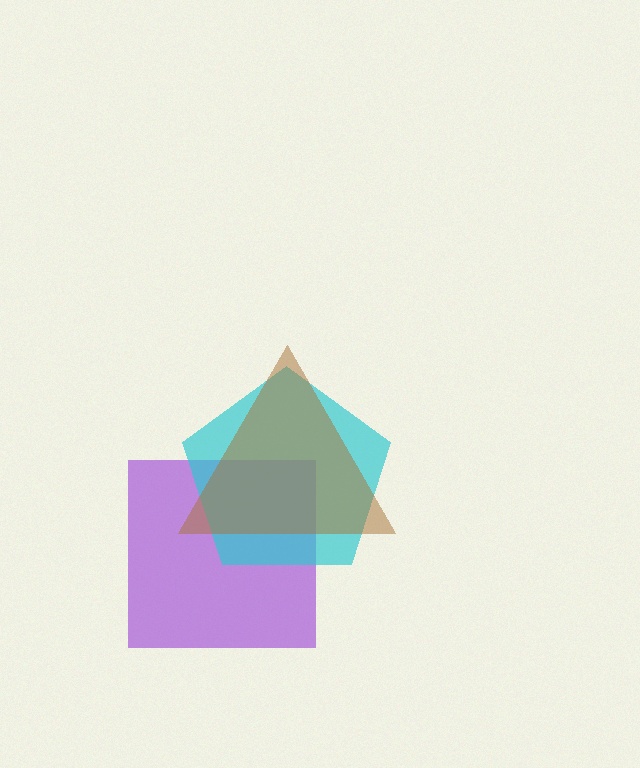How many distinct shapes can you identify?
There are 3 distinct shapes: a purple square, a cyan pentagon, a brown triangle.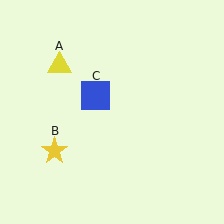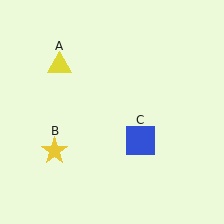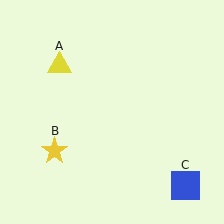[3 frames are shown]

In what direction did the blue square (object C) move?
The blue square (object C) moved down and to the right.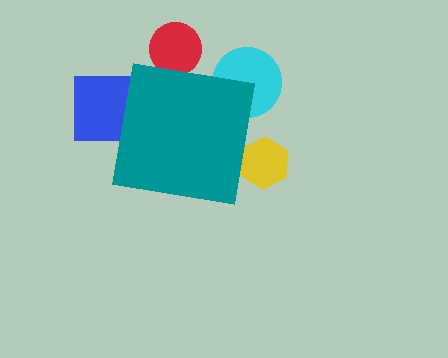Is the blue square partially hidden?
Yes, the blue square is partially hidden behind the teal square.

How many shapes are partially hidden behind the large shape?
4 shapes are partially hidden.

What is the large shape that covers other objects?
A teal square.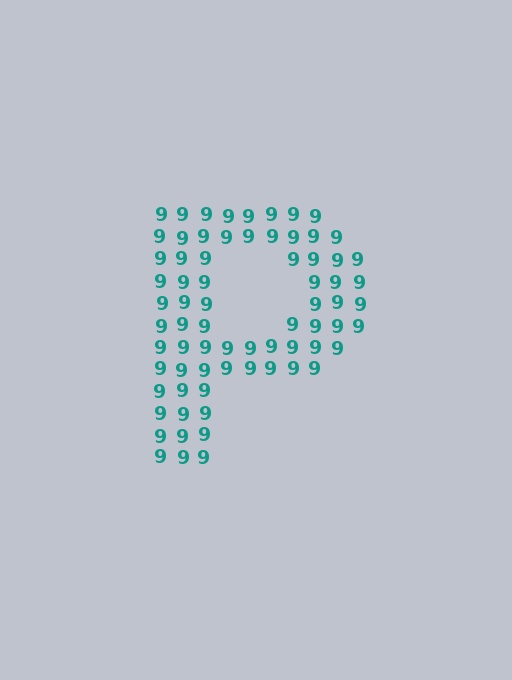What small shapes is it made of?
It is made of small digit 9's.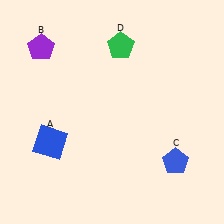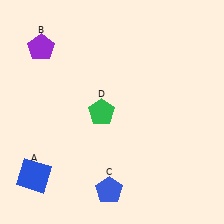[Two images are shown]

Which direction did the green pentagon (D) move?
The green pentagon (D) moved down.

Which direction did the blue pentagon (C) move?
The blue pentagon (C) moved left.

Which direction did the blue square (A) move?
The blue square (A) moved down.